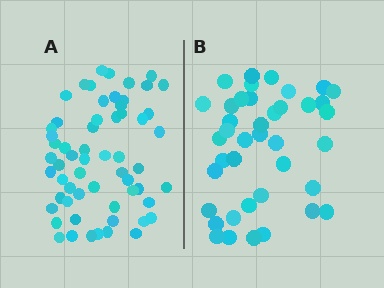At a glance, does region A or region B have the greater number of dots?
Region A (the left region) has more dots.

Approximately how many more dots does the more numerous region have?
Region A has approximately 20 more dots than region B.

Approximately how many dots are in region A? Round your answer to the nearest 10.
About 60 dots.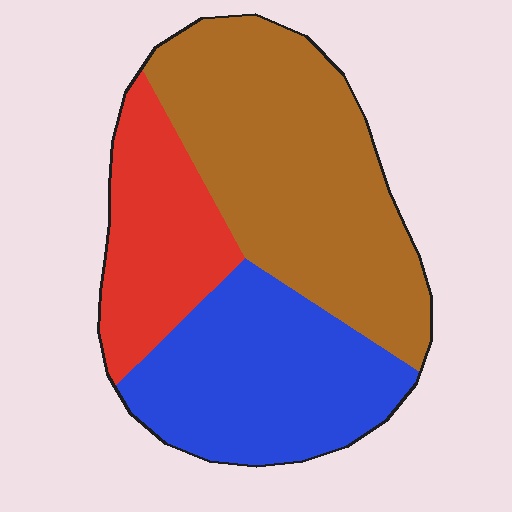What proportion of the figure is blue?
Blue covers 32% of the figure.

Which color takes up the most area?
Brown, at roughly 45%.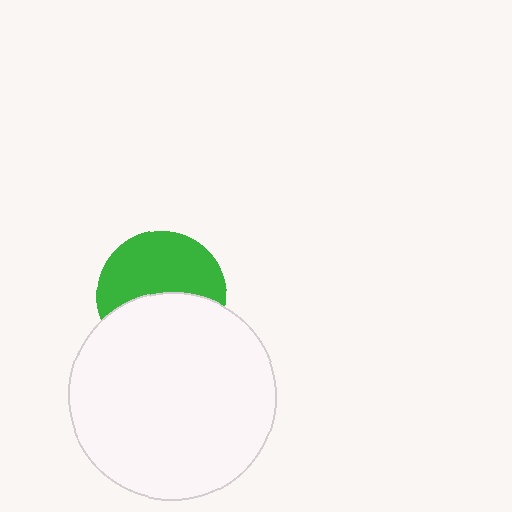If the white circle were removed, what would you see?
You would see the complete green circle.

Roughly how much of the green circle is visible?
About half of it is visible (roughly 54%).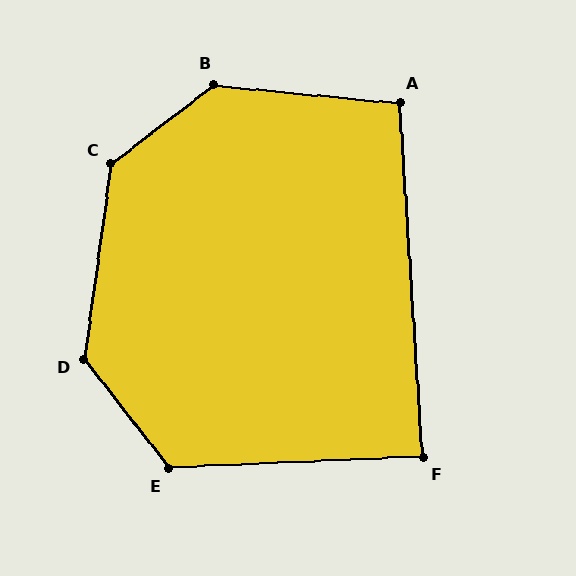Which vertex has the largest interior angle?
B, at approximately 137 degrees.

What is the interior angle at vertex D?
Approximately 134 degrees (obtuse).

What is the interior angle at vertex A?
Approximately 99 degrees (obtuse).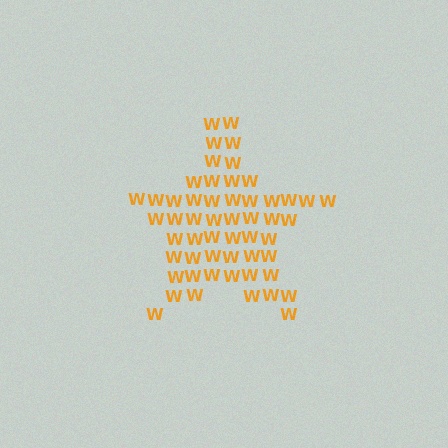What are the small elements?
The small elements are letter W's.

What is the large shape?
The large shape is a star.